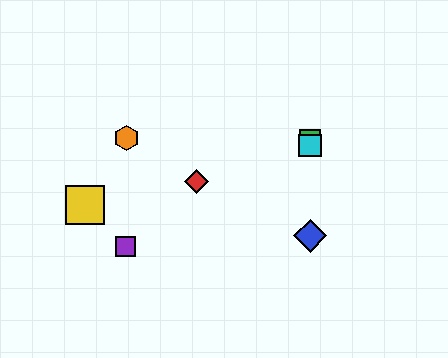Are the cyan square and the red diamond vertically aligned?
No, the cyan square is at x≈310 and the red diamond is at x≈196.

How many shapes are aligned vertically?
3 shapes (the blue diamond, the green square, the cyan square) are aligned vertically.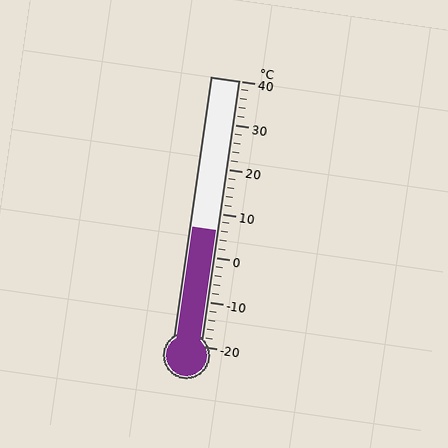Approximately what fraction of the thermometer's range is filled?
The thermometer is filled to approximately 45% of its range.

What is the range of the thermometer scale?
The thermometer scale ranges from -20°C to 40°C.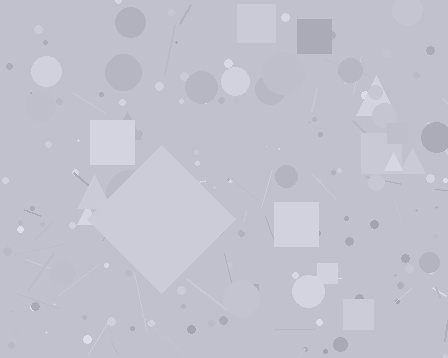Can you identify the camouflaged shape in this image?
The camouflaged shape is a diamond.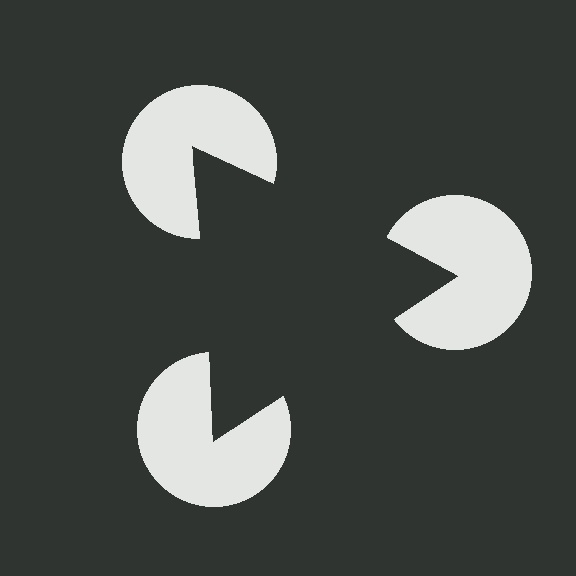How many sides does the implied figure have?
3 sides.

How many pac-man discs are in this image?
There are 3 — one at each vertex of the illusory triangle.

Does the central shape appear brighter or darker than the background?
It typically appears slightly darker than the background, even though no actual brightness change is drawn.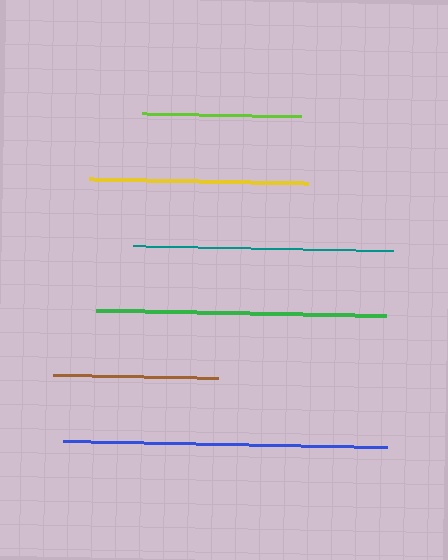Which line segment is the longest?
The blue line is the longest at approximately 324 pixels.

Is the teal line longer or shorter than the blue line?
The blue line is longer than the teal line.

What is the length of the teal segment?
The teal segment is approximately 260 pixels long.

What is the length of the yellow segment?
The yellow segment is approximately 220 pixels long.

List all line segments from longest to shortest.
From longest to shortest: blue, green, teal, yellow, brown, lime.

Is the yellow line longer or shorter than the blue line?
The blue line is longer than the yellow line.